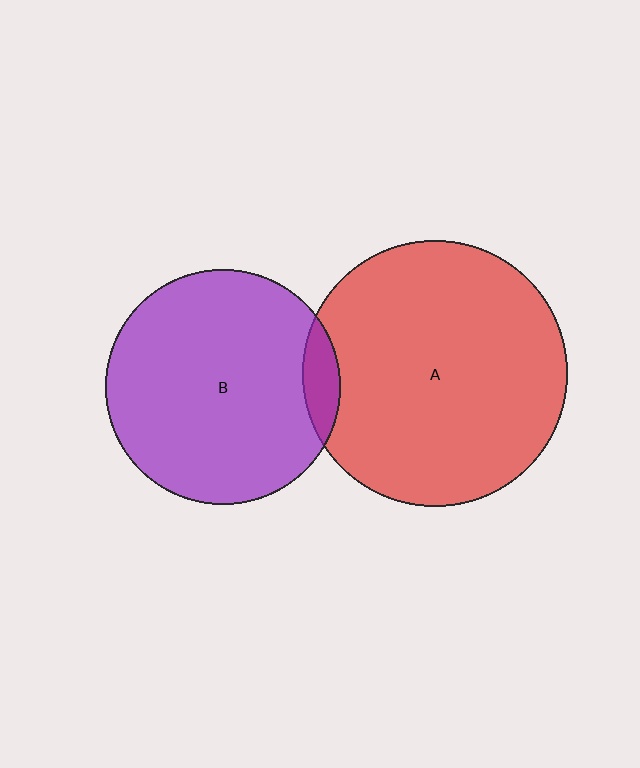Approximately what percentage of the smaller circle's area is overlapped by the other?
Approximately 10%.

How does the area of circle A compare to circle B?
Approximately 1.3 times.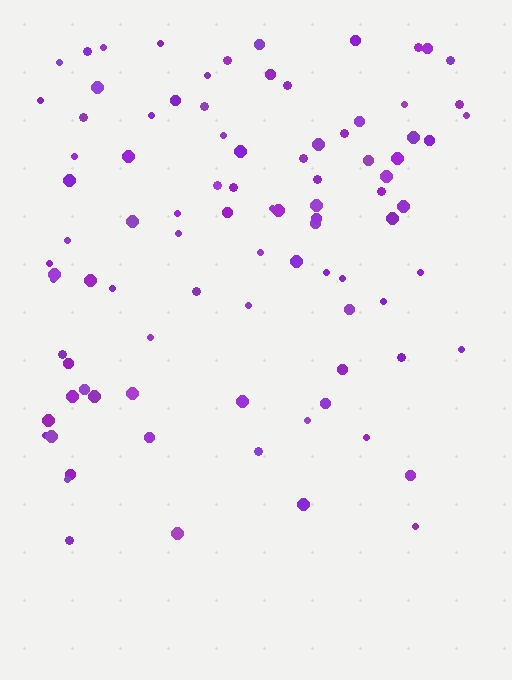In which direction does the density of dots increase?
From bottom to top, with the top side densest.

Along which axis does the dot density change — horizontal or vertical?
Vertical.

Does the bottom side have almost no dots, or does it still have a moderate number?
Still a moderate number, just noticeably fewer than the top.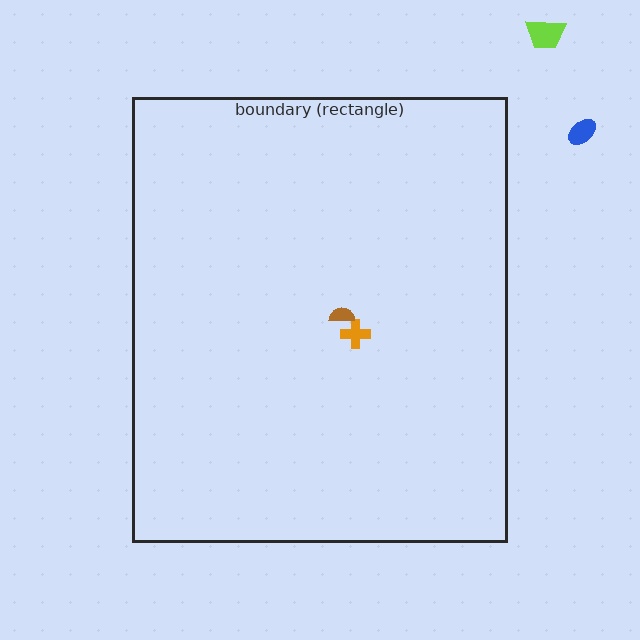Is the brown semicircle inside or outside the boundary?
Inside.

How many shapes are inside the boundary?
2 inside, 2 outside.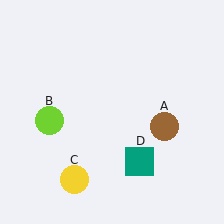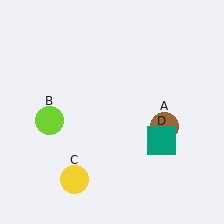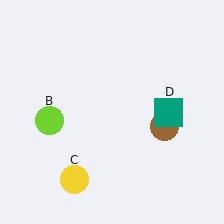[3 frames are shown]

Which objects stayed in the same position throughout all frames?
Brown circle (object A) and lime circle (object B) and yellow circle (object C) remained stationary.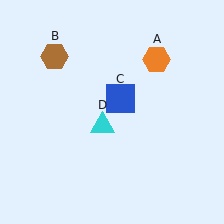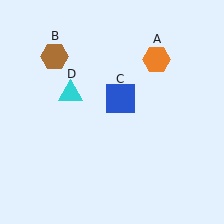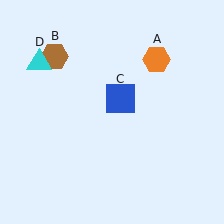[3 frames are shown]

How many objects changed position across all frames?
1 object changed position: cyan triangle (object D).